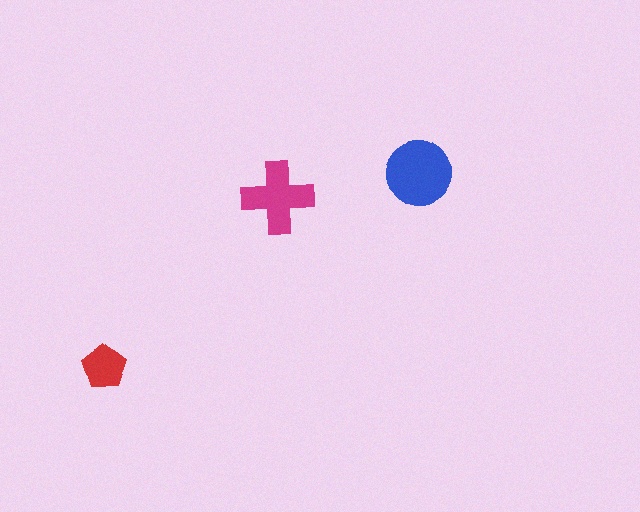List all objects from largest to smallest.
The blue circle, the magenta cross, the red pentagon.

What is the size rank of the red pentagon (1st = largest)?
3rd.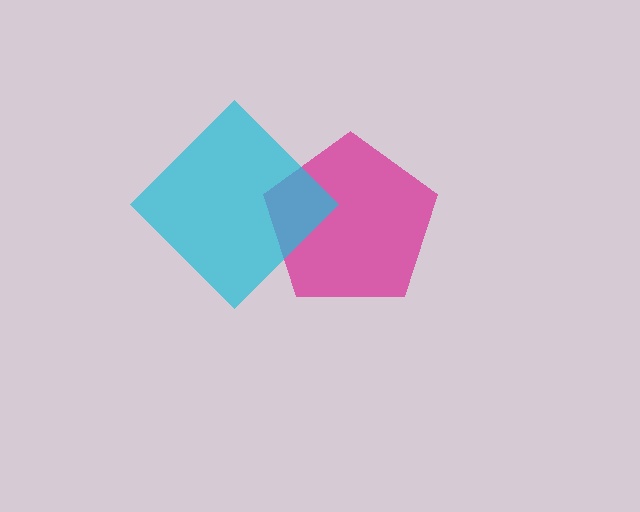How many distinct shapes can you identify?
There are 2 distinct shapes: a magenta pentagon, a cyan diamond.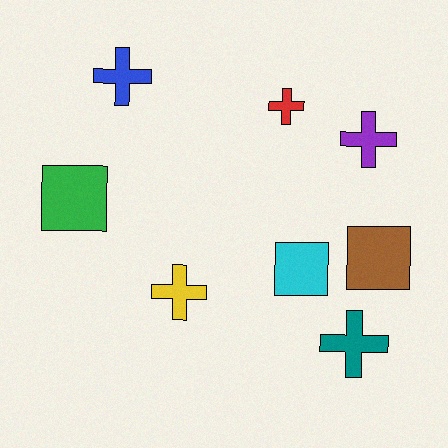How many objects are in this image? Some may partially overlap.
There are 8 objects.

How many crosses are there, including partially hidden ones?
There are 5 crosses.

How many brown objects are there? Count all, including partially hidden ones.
There is 1 brown object.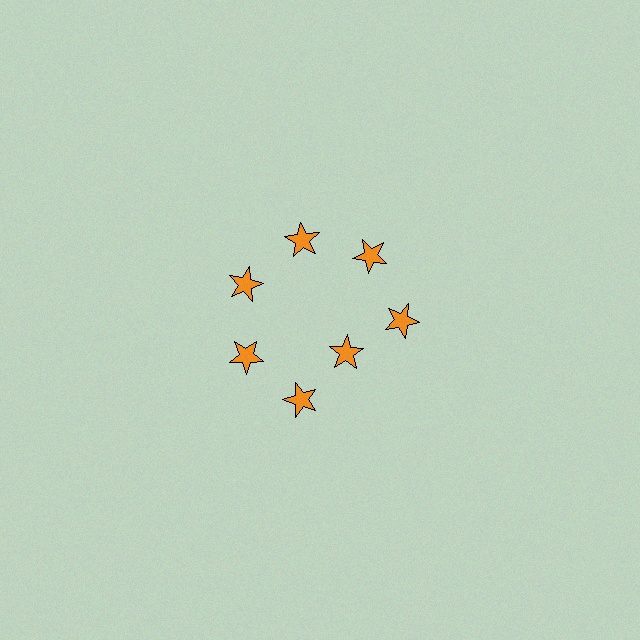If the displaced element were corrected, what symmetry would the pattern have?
It would have 7-fold rotational symmetry — the pattern would map onto itself every 51 degrees.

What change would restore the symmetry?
The symmetry would be restored by moving it outward, back onto the ring so that all 7 stars sit at equal angles and equal distance from the center.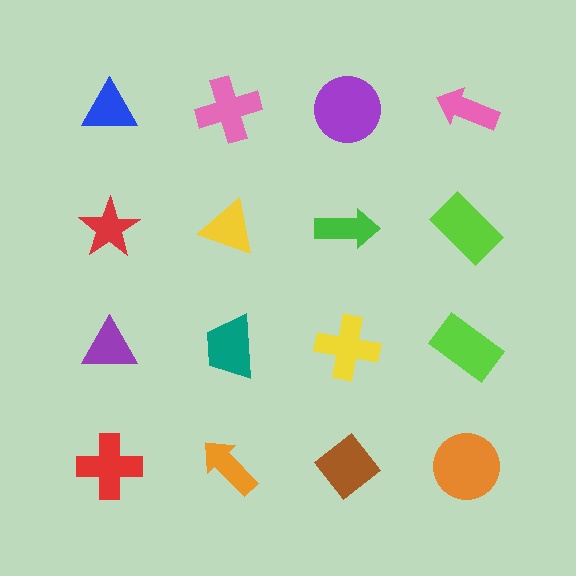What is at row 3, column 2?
A teal trapezoid.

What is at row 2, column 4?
A lime rectangle.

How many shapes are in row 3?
4 shapes.